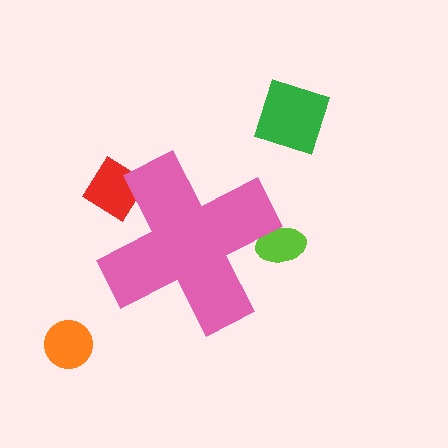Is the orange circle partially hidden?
No, the orange circle is fully visible.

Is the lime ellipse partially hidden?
Yes, the lime ellipse is partially hidden behind the pink cross.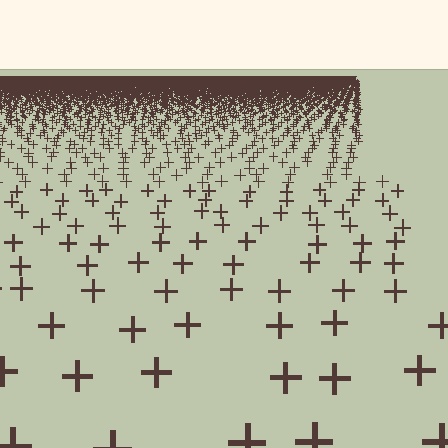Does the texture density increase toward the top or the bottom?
Density increases toward the top.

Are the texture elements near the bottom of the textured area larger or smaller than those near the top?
Larger. Near the bottom, elements are closer to the viewer and appear at a bigger on-screen size.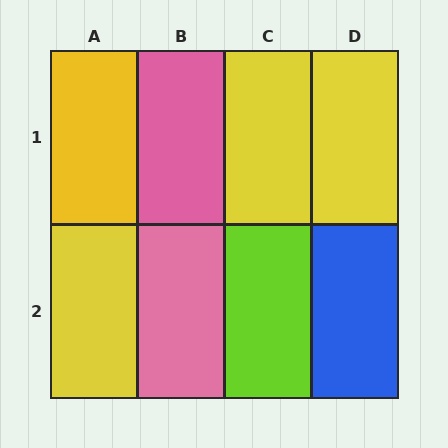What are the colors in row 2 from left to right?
Yellow, pink, lime, blue.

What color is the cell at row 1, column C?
Yellow.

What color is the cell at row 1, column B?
Pink.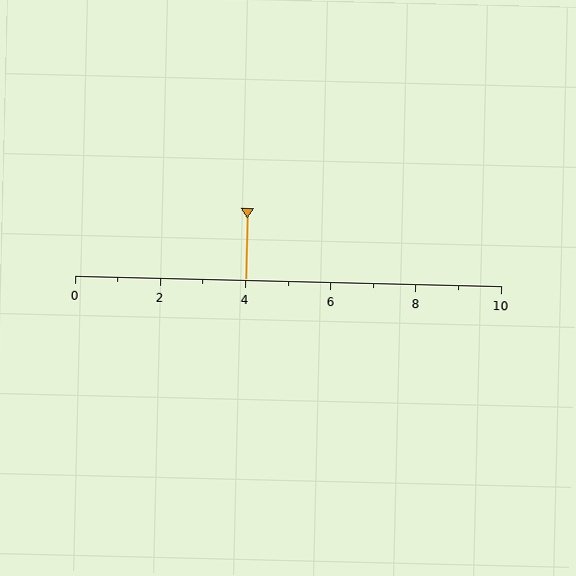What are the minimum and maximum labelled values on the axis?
The axis runs from 0 to 10.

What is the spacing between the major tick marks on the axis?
The major ticks are spaced 2 apart.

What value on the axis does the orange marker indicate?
The marker indicates approximately 4.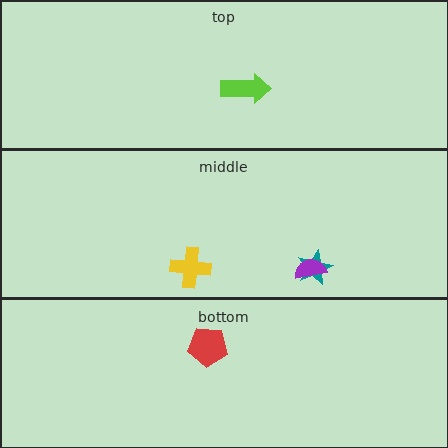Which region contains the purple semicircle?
The middle region.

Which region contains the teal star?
The middle region.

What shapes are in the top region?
The lime arrow.